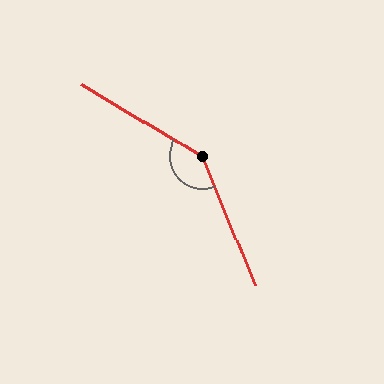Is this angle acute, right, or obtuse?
It is obtuse.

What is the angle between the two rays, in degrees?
Approximately 143 degrees.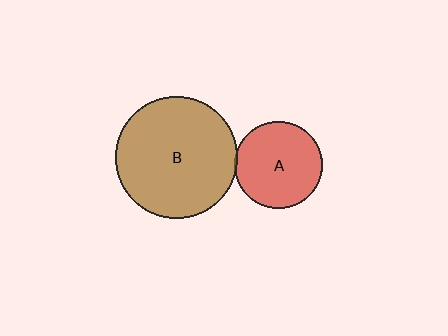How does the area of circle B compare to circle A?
Approximately 2.0 times.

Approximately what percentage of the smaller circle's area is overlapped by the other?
Approximately 5%.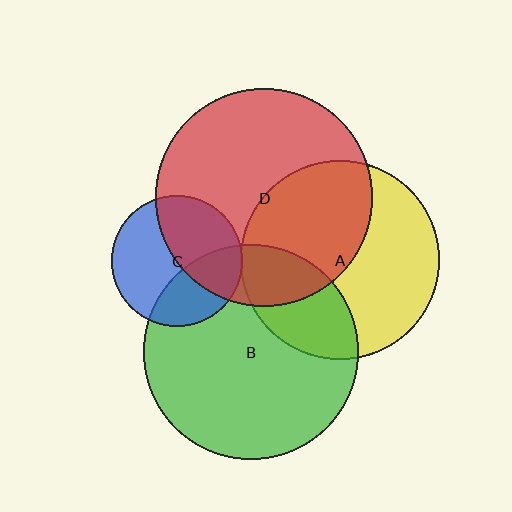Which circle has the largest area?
Circle D (red).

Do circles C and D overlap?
Yes.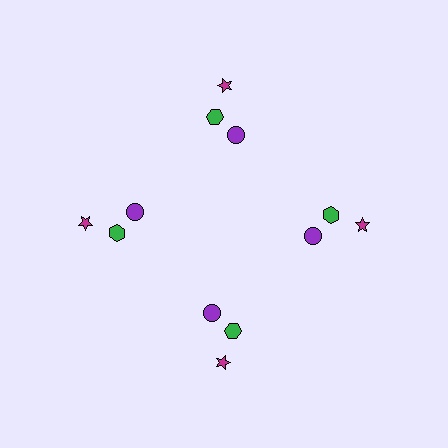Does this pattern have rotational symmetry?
Yes, this pattern has 4-fold rotational symmetry. It looks the same after rotating 90 degrees around the center.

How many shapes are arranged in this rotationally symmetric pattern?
There are 12 shapes, arranged in 4 groups of 3.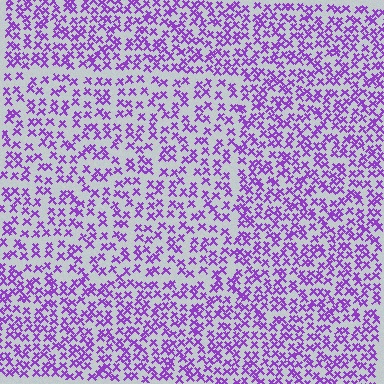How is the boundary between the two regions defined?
The boundary is defined by a change in element density (approximately 1.5x ratio). All elements are the same color, size, and shape.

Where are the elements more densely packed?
The elements are more densely packed outside the rectangle boundary.